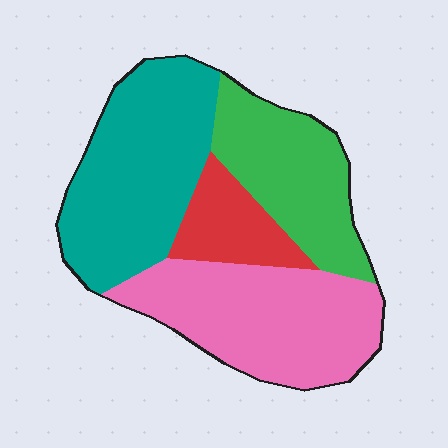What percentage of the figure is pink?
Pink takes up between a quarter and a half of the figure.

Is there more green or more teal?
Teal.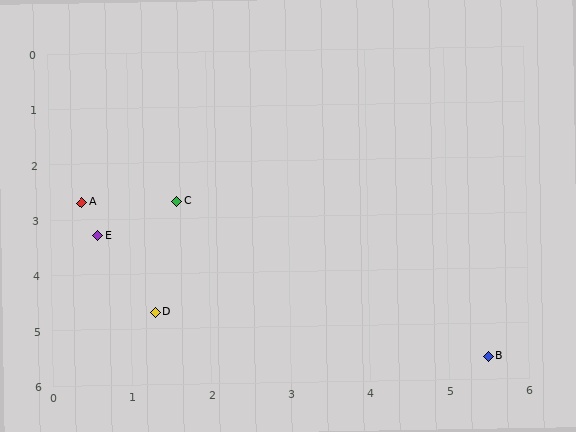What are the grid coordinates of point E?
Point E is at approximately (0.6, 3.3).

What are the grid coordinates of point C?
Point C is at approximately (1.6, 2.7).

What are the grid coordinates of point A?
Point A is at approximately (0.4, 2.7).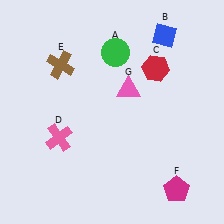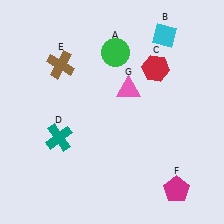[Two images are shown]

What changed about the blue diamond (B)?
In Image 1, B is blue. In Image 2, it changed to cyan.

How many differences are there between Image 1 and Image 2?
There are 2 differences between the two images.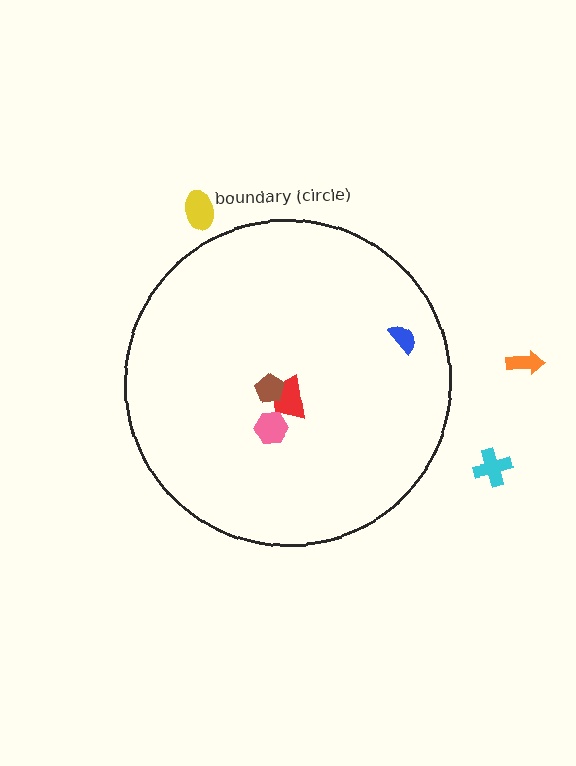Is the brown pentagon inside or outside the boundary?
Inside.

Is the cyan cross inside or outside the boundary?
Outside.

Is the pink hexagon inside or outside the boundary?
Inside.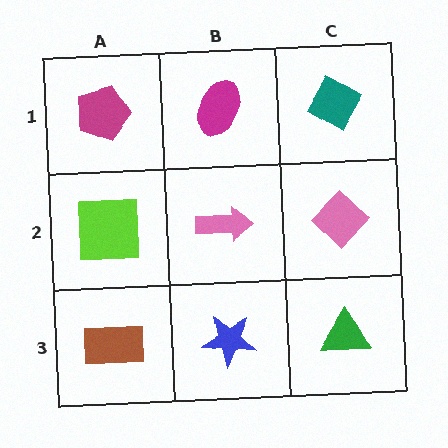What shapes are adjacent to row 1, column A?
A lime square (row 2, column A), a magenta ellipse (row 1, column B).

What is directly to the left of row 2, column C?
A pink arrow.